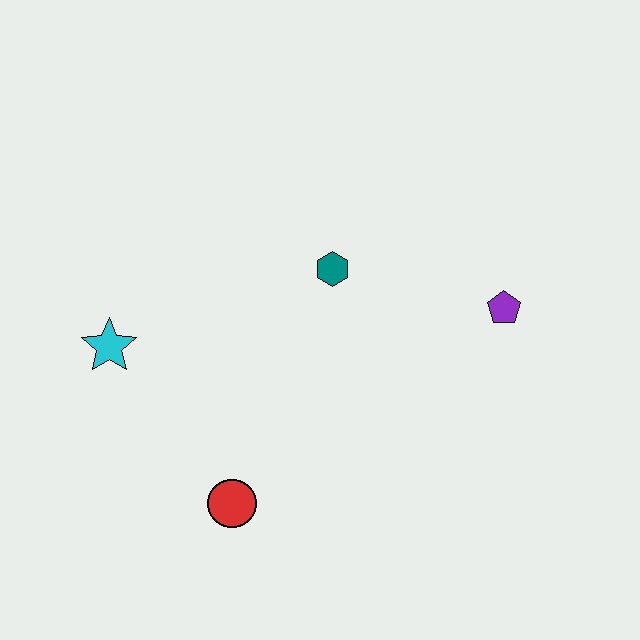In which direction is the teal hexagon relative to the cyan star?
The teal hexagon is to the right of the cyan star.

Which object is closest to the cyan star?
The red circle is closest to the cyan star.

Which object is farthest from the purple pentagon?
The cyan star is farthest from the purple pentagon.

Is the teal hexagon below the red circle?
No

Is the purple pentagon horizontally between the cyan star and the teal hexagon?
No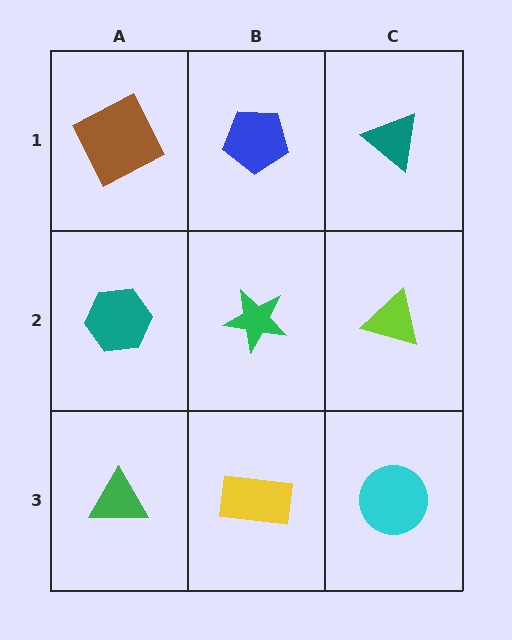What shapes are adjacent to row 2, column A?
A brown square (row 1, column A), a green triangle (row 3, column A), a green star (row 2, column B).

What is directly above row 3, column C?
A lime triangle.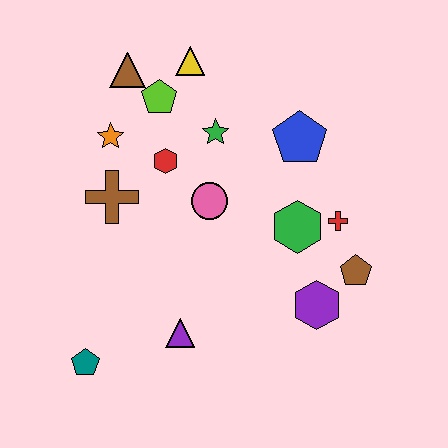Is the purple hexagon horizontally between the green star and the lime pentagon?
No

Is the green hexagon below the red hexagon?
Yes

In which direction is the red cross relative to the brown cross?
The red cross is to the right of the brown cross.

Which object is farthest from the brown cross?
The brown pentagon is farthest from the brown cross.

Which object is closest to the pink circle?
The red hexagon is closest to the pink circle.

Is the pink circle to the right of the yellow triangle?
Yes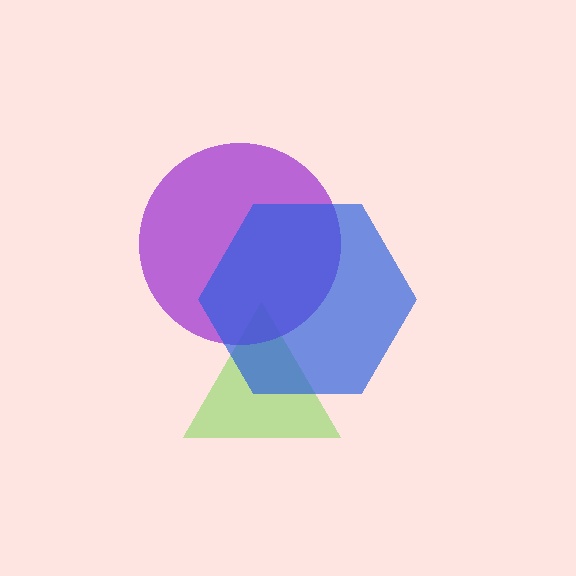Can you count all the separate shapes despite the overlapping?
Yes, there are 3 separate shapes.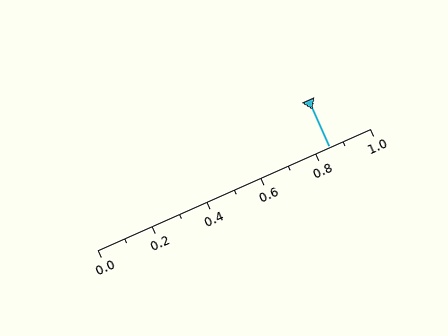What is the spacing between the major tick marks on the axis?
The major ticks are spaced 0.2 apart.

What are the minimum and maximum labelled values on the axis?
The axis runs from 0.0 to 1.0.